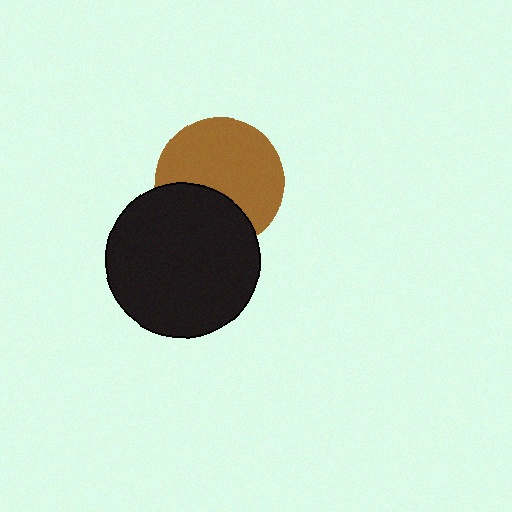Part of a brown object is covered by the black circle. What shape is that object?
It is a circle.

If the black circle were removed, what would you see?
You would see the complete brown circle.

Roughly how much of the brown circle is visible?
Most of it is visible (roughly 66%).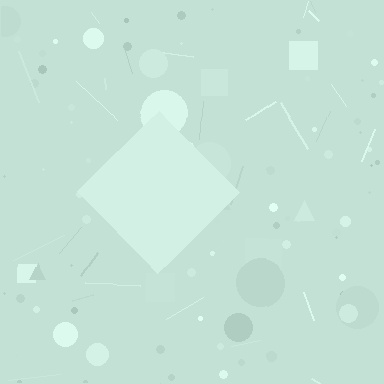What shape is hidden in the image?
A diamond is hidden in the image.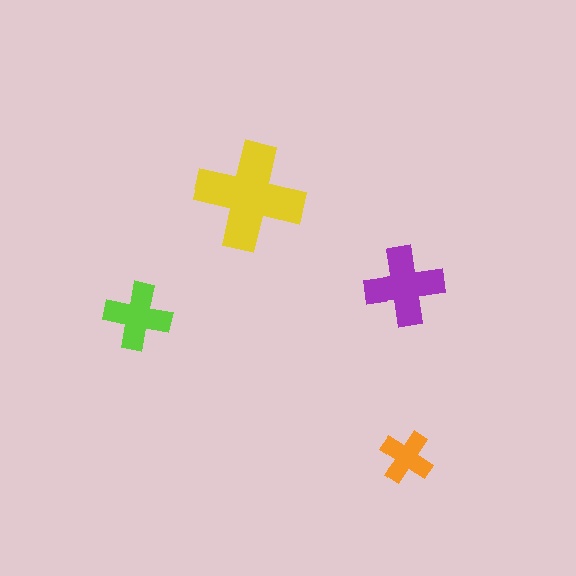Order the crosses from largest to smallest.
the yellow one, the purple one, the lime one, the orange one.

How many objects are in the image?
There are 4 objects in the image.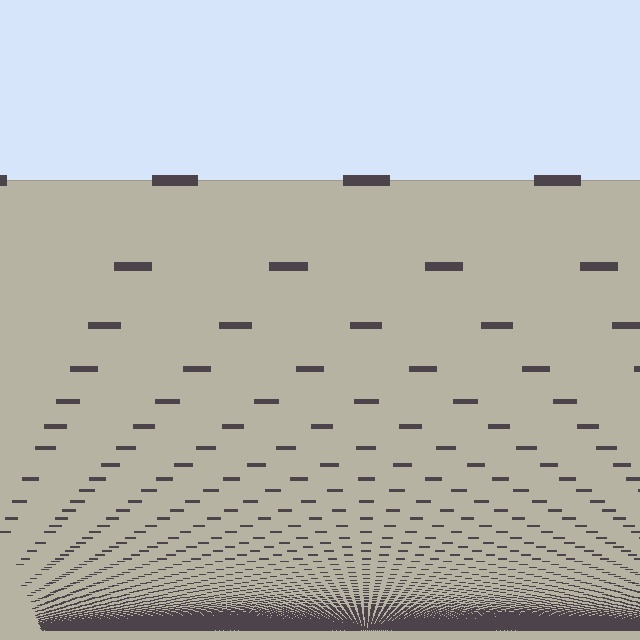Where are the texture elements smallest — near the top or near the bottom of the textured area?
Near the bottom.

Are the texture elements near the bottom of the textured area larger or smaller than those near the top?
Smaller. The gradient is inverted — elements near the bottom are smaller and denser.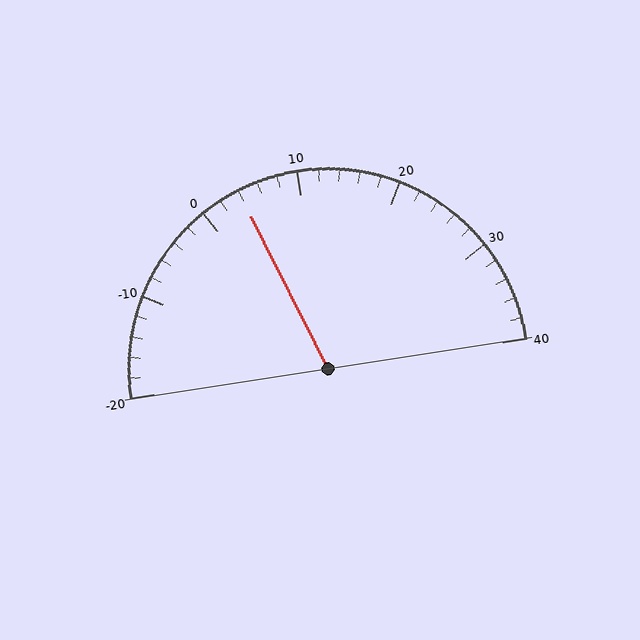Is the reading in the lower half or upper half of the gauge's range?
The reading is in the lower half of the range (-20 to 40).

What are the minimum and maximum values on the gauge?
The gauge ranges from -20 to 40.